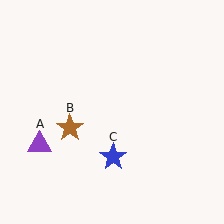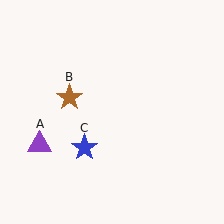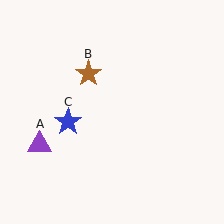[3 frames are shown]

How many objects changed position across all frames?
2 objects changed position: brown star (object B), blue star (object C).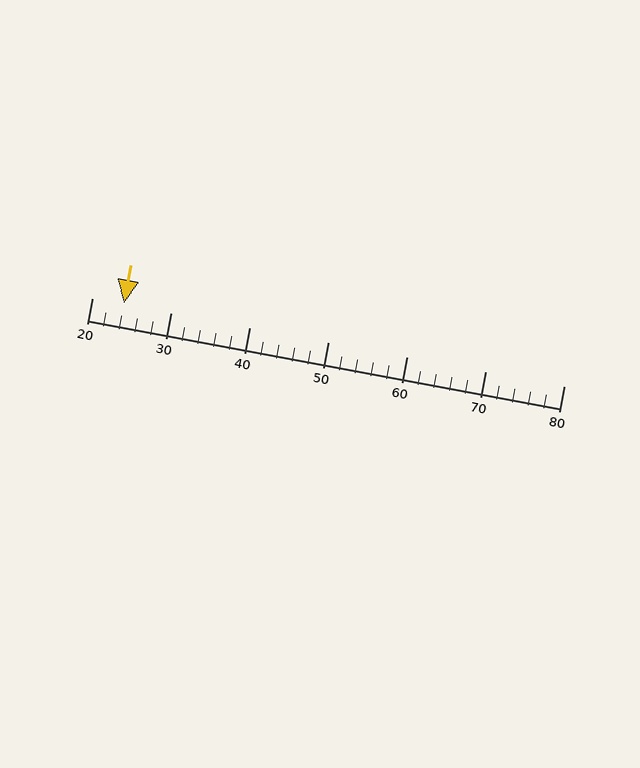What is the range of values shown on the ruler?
The ruler shows values from 20 to 80.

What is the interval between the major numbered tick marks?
The major tick marks are spaced 10 units apart.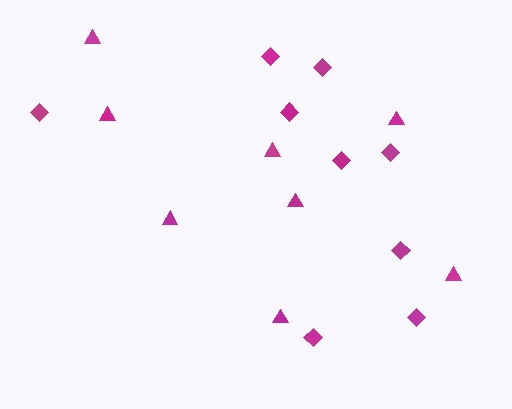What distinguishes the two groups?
There are 2 groups: one group of diamonds (9) and one group of triangles (8).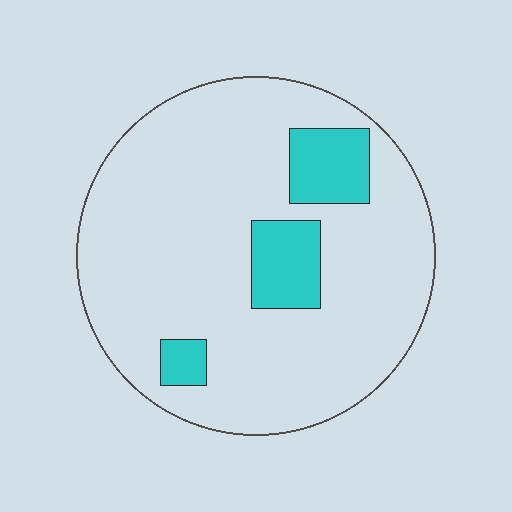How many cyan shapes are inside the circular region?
3.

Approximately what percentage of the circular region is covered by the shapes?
Approximately 15%.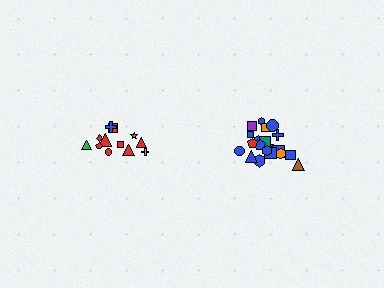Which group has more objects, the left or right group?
The right group.